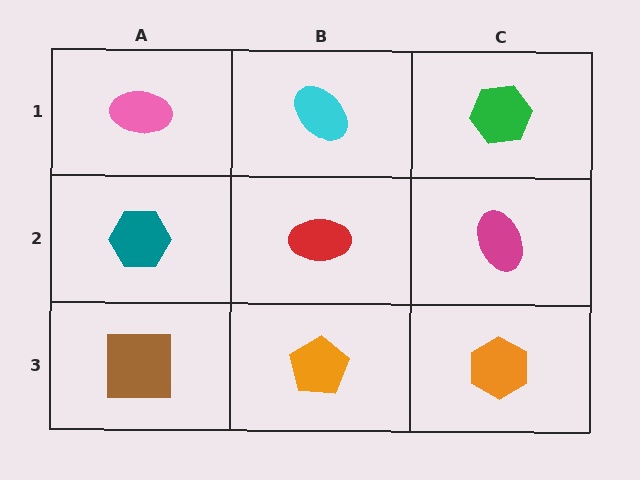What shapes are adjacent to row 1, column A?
A teal hexagon (row 2, column A), a cyan ellipse (row 1, column B).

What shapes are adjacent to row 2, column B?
A cyan ellipse (row 1, column B), an orange pentagon (row 3, column B), a teal hexagon (row 2, column A), a magenta ellipse (row 2, column C).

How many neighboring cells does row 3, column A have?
2.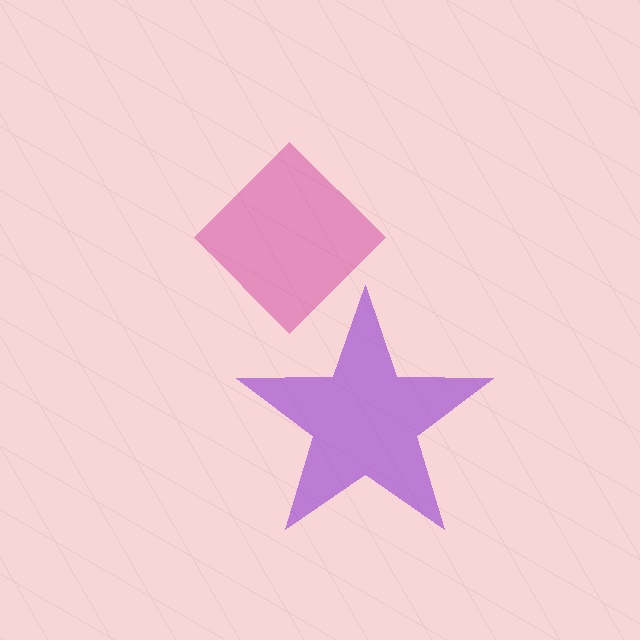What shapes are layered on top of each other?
The layered shapes are: a magenta diamond, a purple star.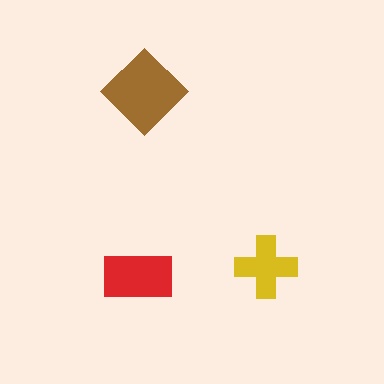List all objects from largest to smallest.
The brown diamond, the red rectangle, the yellow cross.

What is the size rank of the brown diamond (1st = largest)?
1st.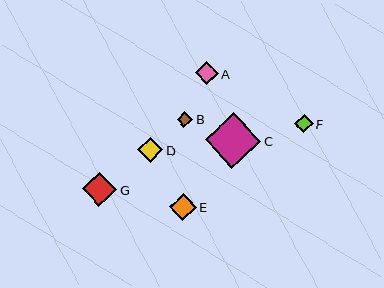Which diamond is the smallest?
Diamond B is the smallest with a size of approximately 16 pixels.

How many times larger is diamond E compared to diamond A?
Diamond E is approximately 1.2 times the size of diamond A.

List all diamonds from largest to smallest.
From largest to smallest: C, G, E, D, A, F, B.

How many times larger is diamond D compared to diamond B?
Diamond D is approximately 1.6 times the size of diamond B.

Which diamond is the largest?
Diamond C is the largest with a size of approximately 55 pixels.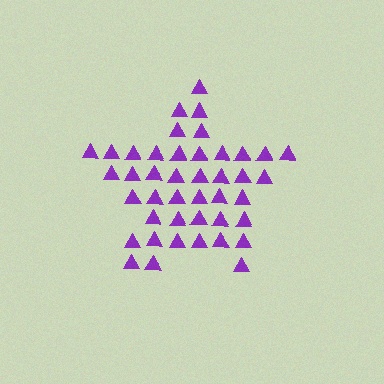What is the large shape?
The large shape is a star.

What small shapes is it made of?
It is made of small triangles.